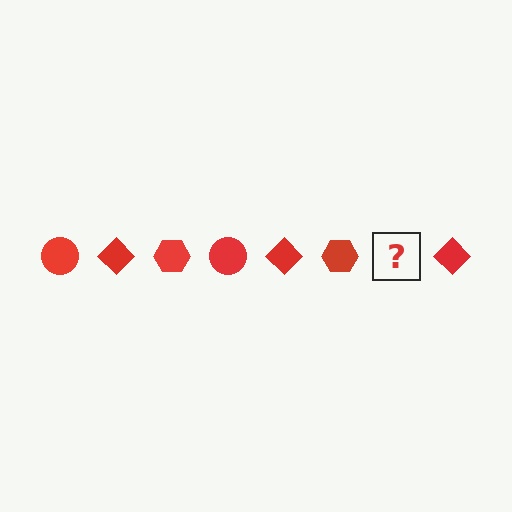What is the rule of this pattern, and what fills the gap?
The rule is that the pattern cycles through circle, diamond, hexagon shapes in red. The gap should be filled with a red circle.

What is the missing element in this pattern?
The missing element is a red circle.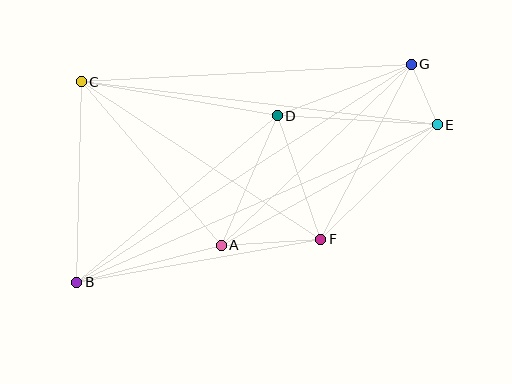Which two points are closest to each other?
Points E and G are closest to each other.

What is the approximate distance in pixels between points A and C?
The distance between A and C is approximately 215 pixels.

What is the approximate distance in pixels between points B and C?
The distance between B and C is approximately 201 pixels.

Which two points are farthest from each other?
Points B and G are farthest from each other.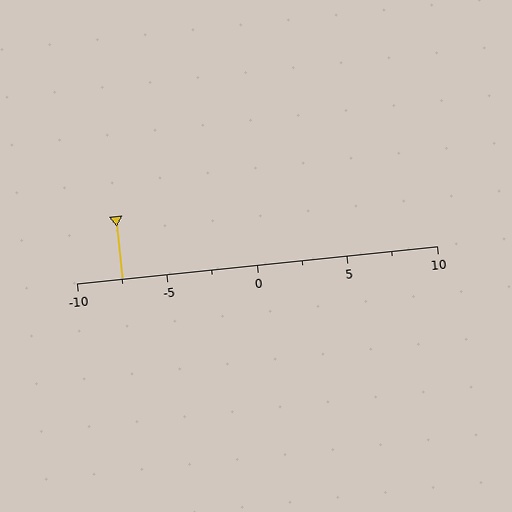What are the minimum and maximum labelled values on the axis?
The axis runs from -10 to 10.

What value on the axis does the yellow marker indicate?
The marker indicates approximately -7.5.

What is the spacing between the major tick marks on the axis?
The major ticks are spaced 5 apart.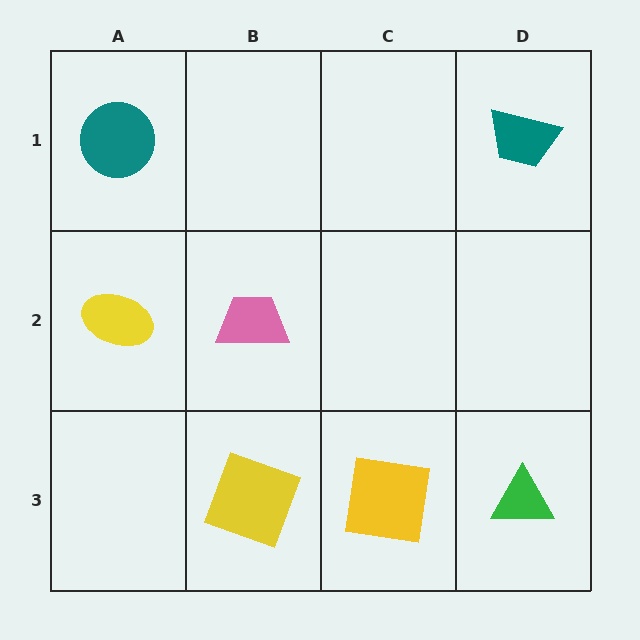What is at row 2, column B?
A pink trapezoid.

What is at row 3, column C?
A yellow square.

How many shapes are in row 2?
2 shapes.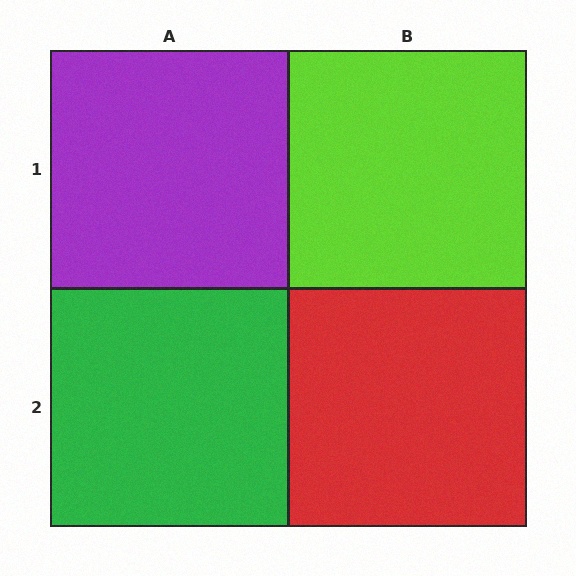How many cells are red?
1 cell is red.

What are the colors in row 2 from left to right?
Green, red.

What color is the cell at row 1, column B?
Lime.